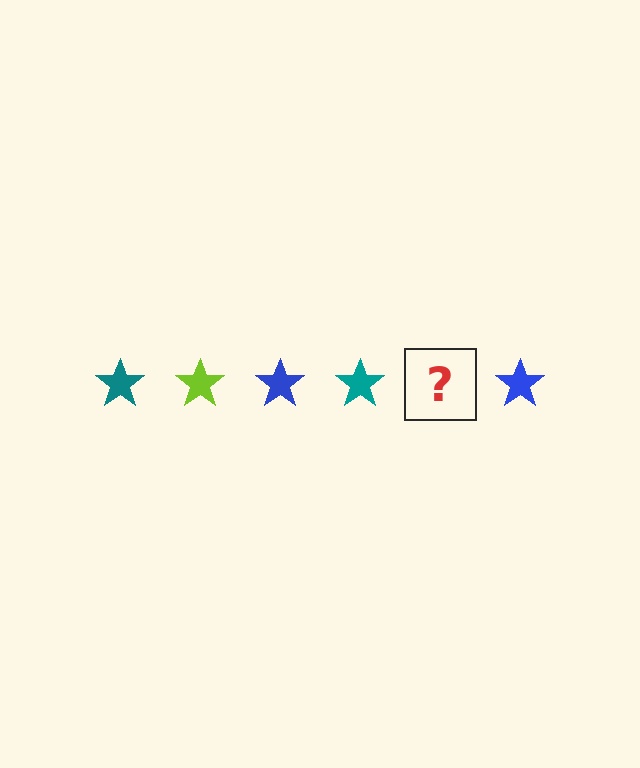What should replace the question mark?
The question mark should be replaced with a lime star.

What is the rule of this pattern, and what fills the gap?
The rule is that the pattern cycles through teal, lime, blue stars. The gap should be filled with a lime star.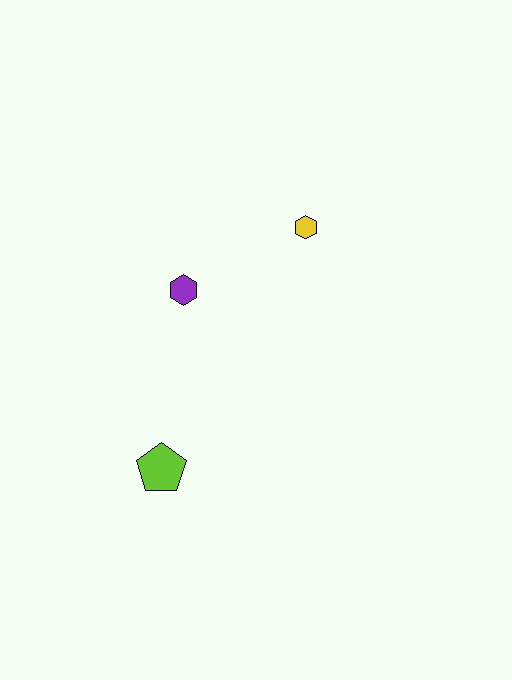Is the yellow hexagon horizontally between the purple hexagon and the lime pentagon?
No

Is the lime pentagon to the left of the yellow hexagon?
Yes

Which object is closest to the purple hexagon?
The yellow hexagon is closest to the purple hexagon.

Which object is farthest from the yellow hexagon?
The lime pentagon is farthest from the yellow hexagon.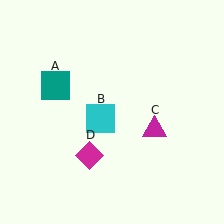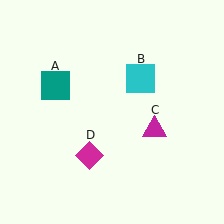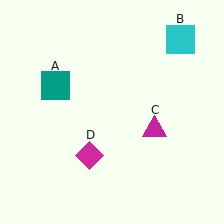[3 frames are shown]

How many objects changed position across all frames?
1 object changed position: cyan square (object B).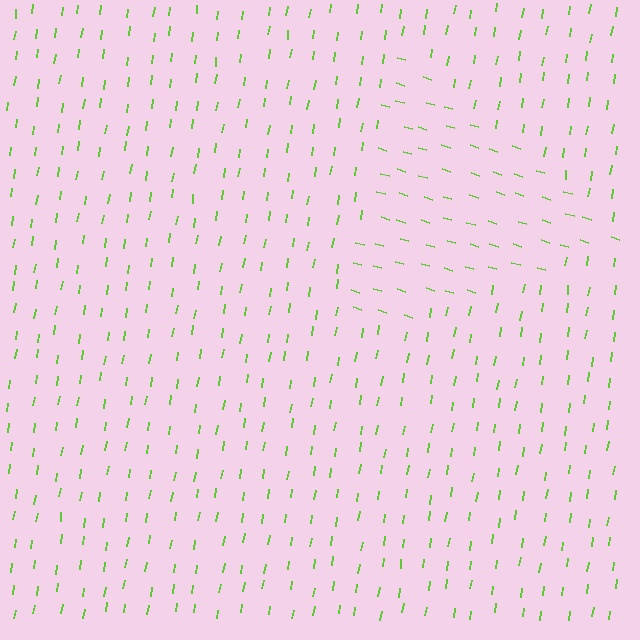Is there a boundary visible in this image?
Yes, there is a texture boundary formed by a change in line orientation.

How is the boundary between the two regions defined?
The boundary is defined purely by a change in line orientation (approximately 81 degrees difference). All lines are the same color and thickness.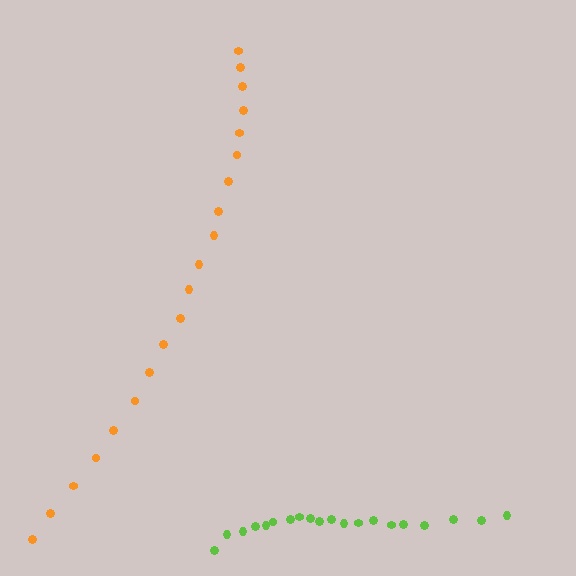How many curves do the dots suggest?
There are 2 distinct paths.